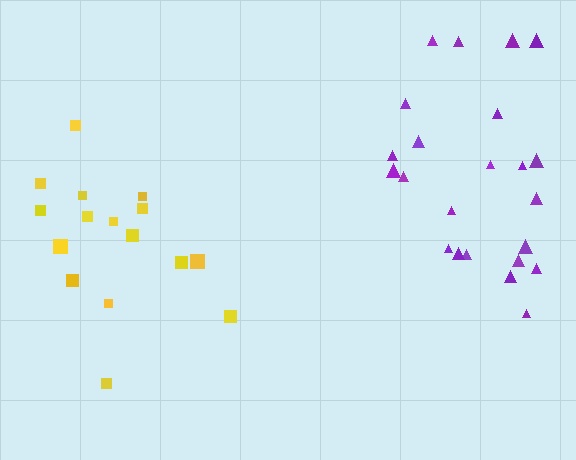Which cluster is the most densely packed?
Purple.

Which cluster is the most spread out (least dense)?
Yellow.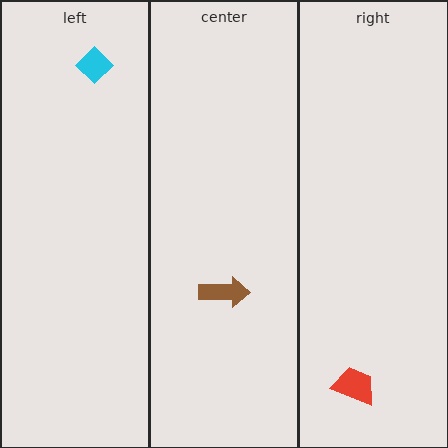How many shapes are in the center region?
1.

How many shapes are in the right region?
1.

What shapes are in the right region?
The red trapezoid.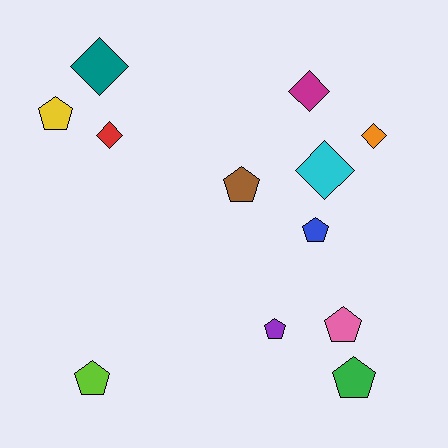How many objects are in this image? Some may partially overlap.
There are 12 objects.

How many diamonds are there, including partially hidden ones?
There are 5 diamonds.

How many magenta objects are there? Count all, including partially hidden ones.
There is 1 magenta object.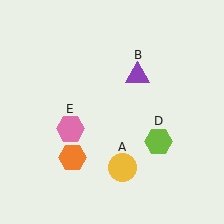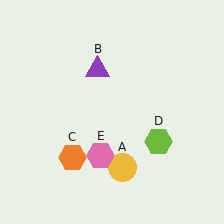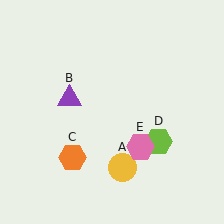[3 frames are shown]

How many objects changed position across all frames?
2 objects changed position: purple triangle (object B), pink hexagon (object E).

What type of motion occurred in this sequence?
The purple triangle (object B), pink hexagon (object E) rotated counterclockwise around the center of the scene.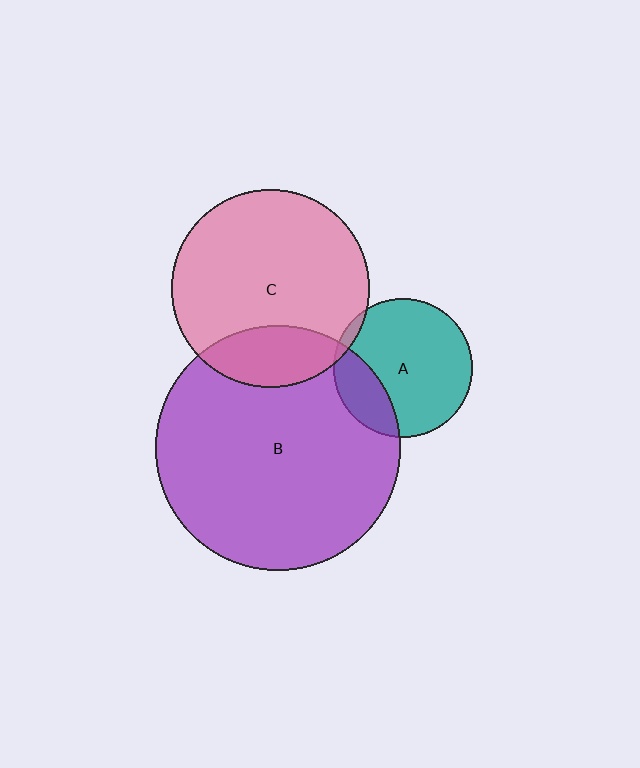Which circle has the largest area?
Circle B (purple).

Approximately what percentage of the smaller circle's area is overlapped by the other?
Approximately 20%.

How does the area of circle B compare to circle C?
Approximately 1.5 times.